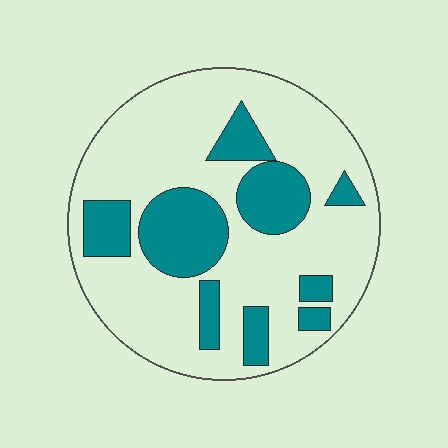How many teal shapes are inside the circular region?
9.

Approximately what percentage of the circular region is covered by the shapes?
Approximately 30%.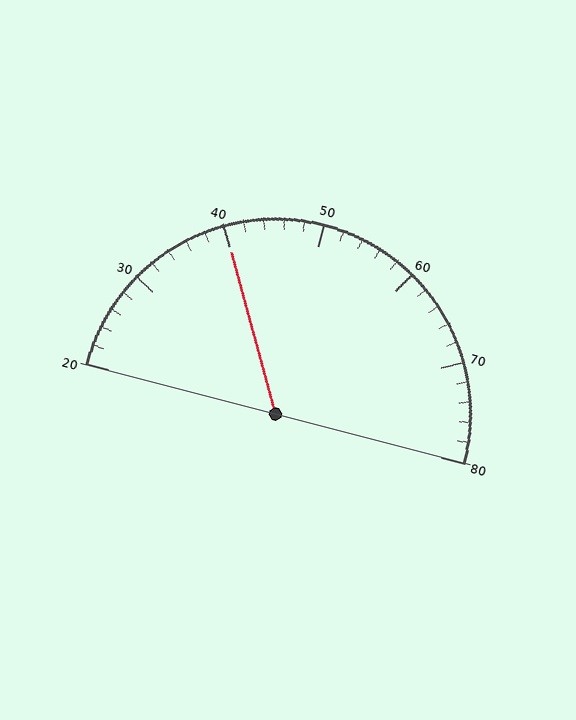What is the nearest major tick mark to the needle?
The nearest major tick mark is 40.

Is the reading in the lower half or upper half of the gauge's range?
The reading is in the lower half of the range (20 to 80).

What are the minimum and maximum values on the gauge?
The gauge ranges from 20 to 80.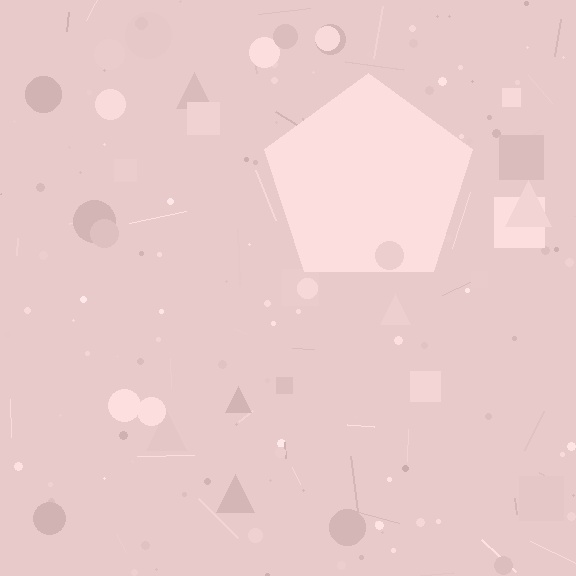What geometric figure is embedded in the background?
A pentagon is embedded in the background.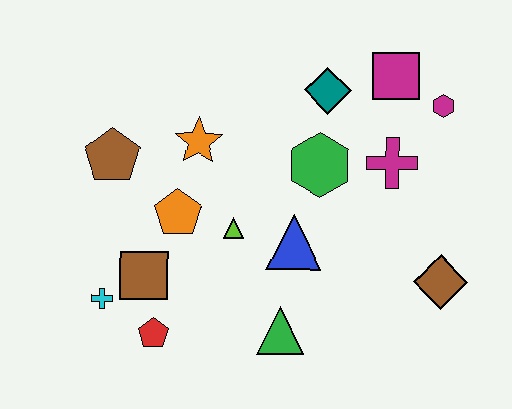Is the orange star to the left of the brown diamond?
Yes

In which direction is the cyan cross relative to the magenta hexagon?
The cyan cross is to the left of the magenta hexagon.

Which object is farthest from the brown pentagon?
The brown diamond is farthest from the brown pentagon.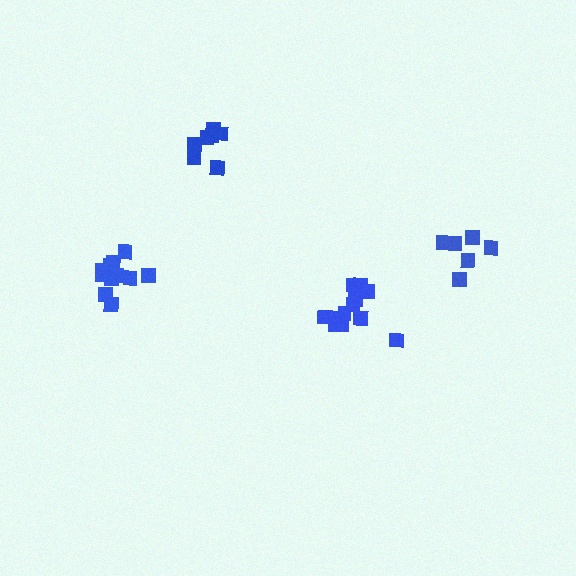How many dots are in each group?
Group 1: 6 dots, Group 2: 7 dots, Group 3: 12 dots, Group 4: 11 dots (36 total).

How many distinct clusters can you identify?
There are 4 distinct clusters.